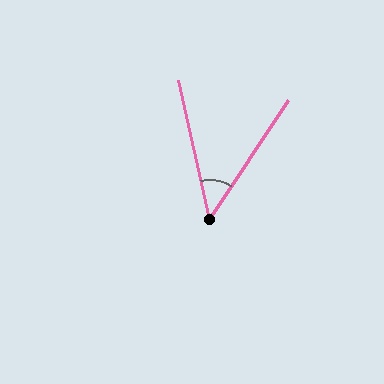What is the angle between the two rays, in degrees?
Approximately 46 degrees.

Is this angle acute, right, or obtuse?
It is acute.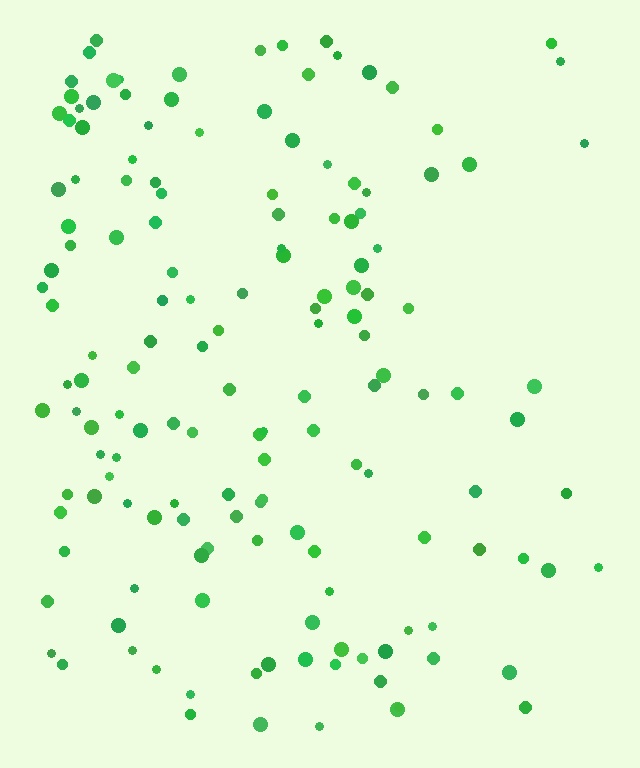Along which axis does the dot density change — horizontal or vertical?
Horizontal.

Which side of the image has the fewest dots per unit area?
The right.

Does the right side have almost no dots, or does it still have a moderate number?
Still a moderate number, just noticeably fewer than the left.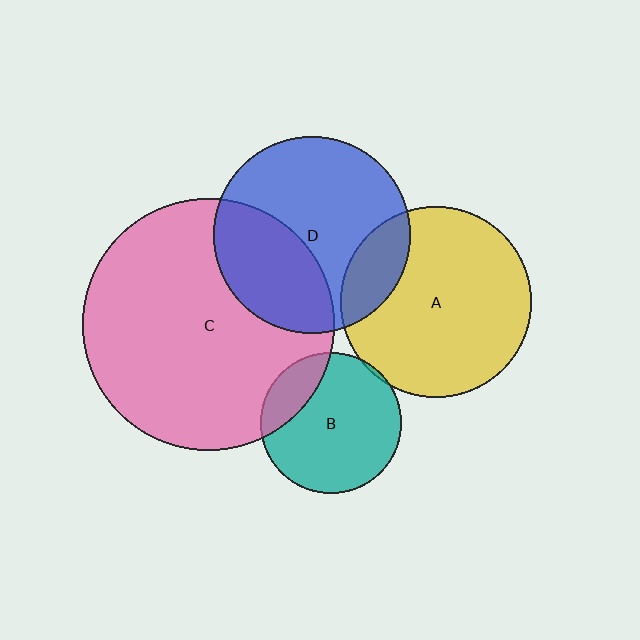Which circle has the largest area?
Circle C (pink).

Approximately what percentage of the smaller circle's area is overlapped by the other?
Approximately 5%.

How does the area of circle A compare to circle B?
Approximately 1.8 times.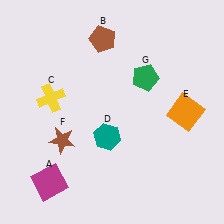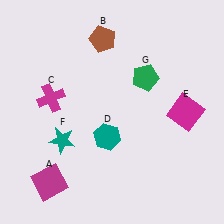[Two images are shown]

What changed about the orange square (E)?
In Image 1, E is orange. In Image 2, it changed to magenta.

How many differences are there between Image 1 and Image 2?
There are 3 differences between the two images.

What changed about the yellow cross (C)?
In Image 1, C is yellow. In Image 2, it changed to magenta.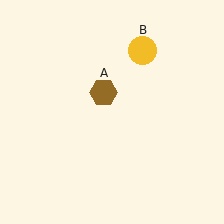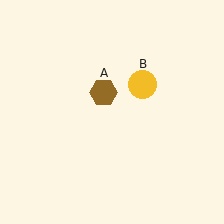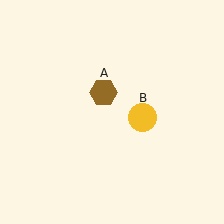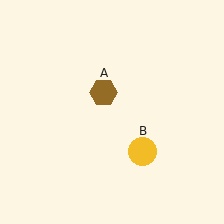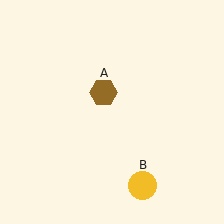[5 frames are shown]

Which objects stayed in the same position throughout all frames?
Brown hexagon (object A) remained stationary.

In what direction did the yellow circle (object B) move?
The yellow circle (object B) moved down.